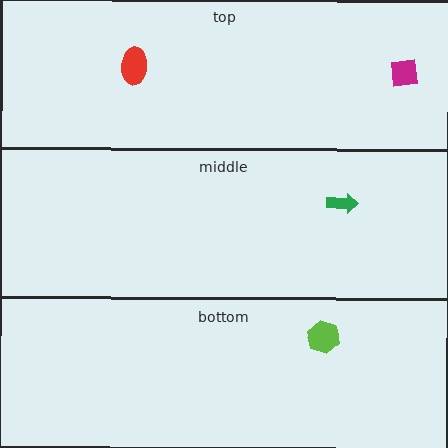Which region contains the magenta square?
The top region.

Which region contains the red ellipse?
The top region.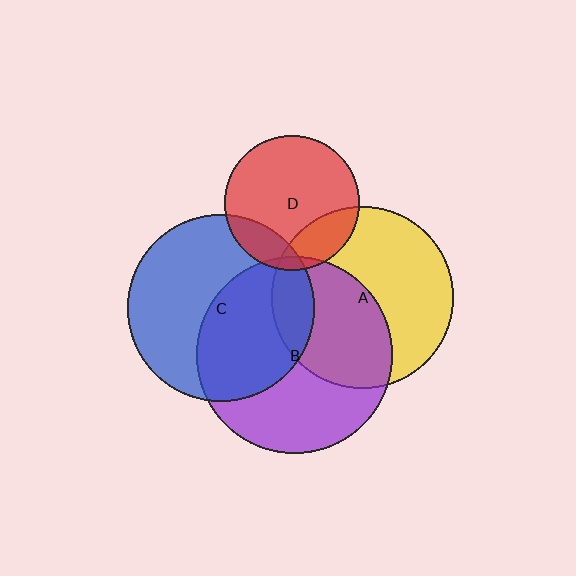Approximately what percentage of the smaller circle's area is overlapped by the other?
Approximately 20%.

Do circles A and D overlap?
Yes.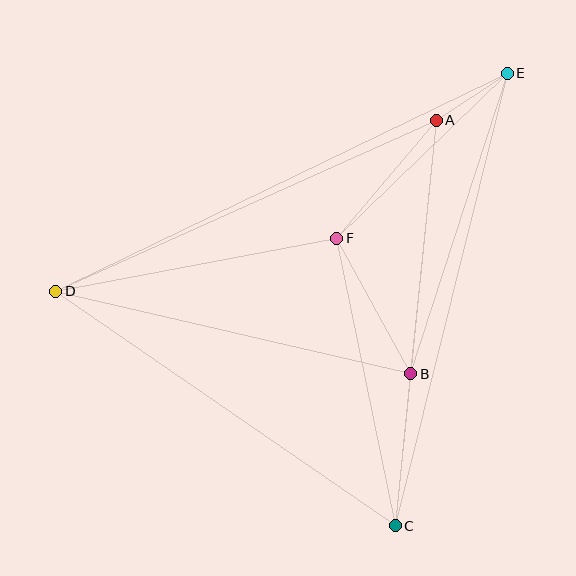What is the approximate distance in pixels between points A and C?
The distance between A and C is approximately 407 pixels.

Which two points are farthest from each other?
Points D and E are farthest from each other.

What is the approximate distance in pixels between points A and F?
The distance between A and F is approximately 154 pixels.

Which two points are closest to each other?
Points A and E are closest to each other.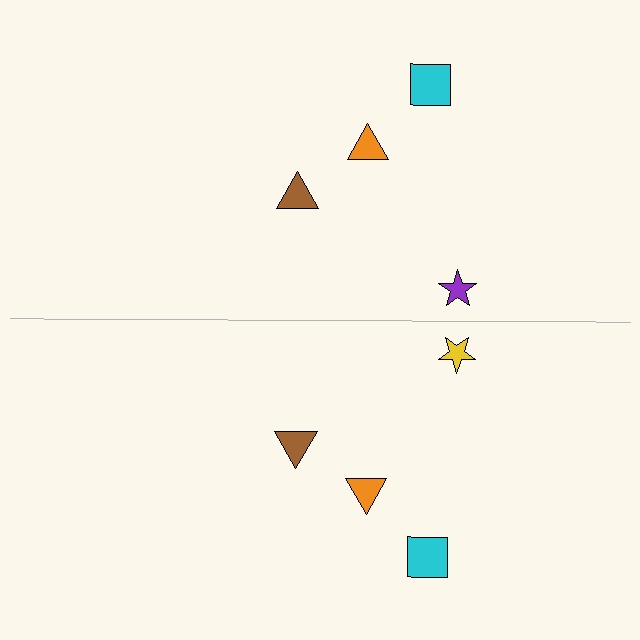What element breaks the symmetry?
The yellow star on the bottom side breaks the symmetry — its mirror counterpart is purple.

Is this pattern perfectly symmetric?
No, the pattern is not perfectly symmetric. The yellow star on the bottom side breaks the symmetry — its mirror counterpart is purple.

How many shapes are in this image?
There are 8 shapes in this image.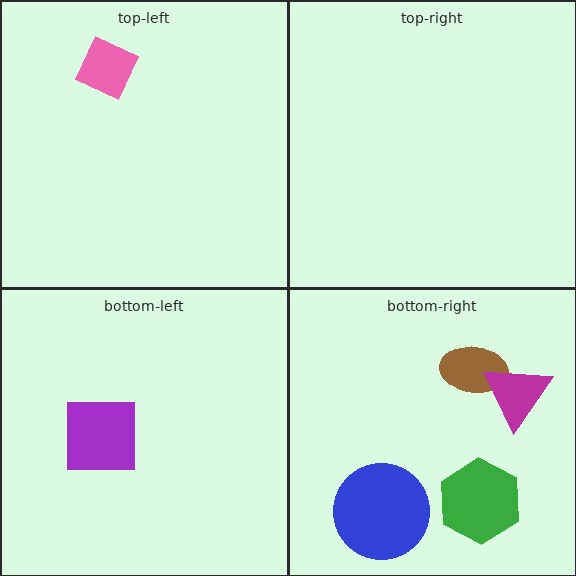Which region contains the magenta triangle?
The bottom-right region.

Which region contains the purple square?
The bottom-left region.